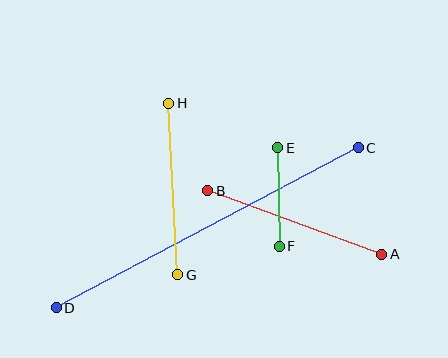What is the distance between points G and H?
The distance is approximately 172 pixels.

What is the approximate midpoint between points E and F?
The midpoint is at approximately (278, 197) pixels.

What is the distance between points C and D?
The distance is approximately 342 pixels.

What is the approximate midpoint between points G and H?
The midpoint is at approximately (173, 189) pixels.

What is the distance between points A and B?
The distance is approximately 185 pixels.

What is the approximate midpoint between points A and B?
The midpoint is at approximately (295, 222) pixels.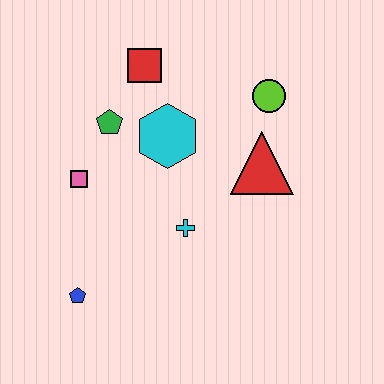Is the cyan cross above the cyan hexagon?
No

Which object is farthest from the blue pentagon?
The lime circle is farthest from the blue pentagon.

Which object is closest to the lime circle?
The red triangle is closest to the lime circle.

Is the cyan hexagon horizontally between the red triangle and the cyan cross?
No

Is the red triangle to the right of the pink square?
Yes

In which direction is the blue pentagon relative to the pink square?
The blue pentagon is below the pink square.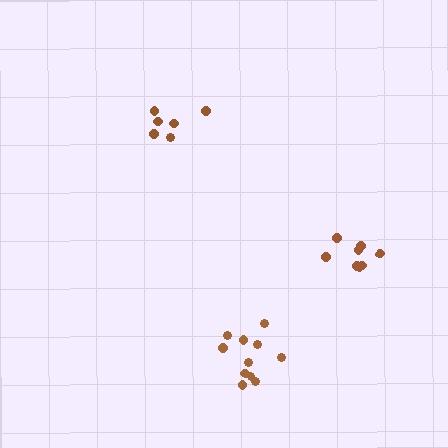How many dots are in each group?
Group 1: 6 dots, Group 2: 11 dots, Group 3: 8 dots (25 total).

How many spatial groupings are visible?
There are 3 spatial groupings.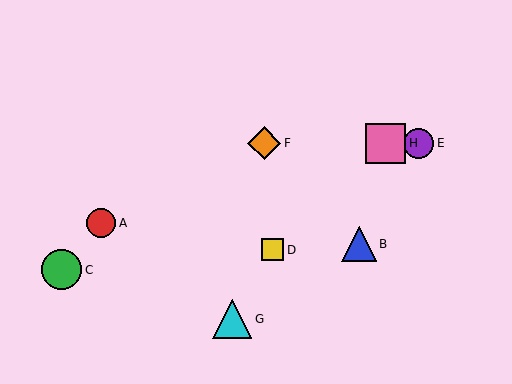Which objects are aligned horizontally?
Objects E, F, H are aligned horizontally.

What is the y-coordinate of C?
Object C is at y≈270.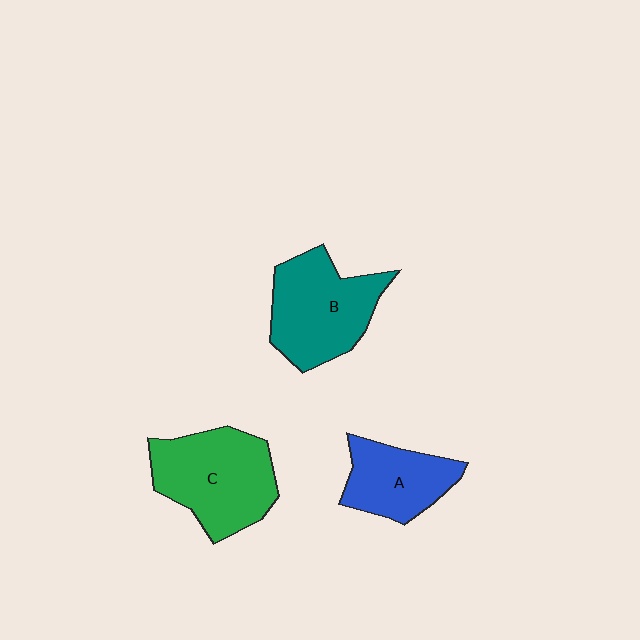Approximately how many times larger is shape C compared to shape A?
Approximately 1.5 times.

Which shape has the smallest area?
Shape A (blue).